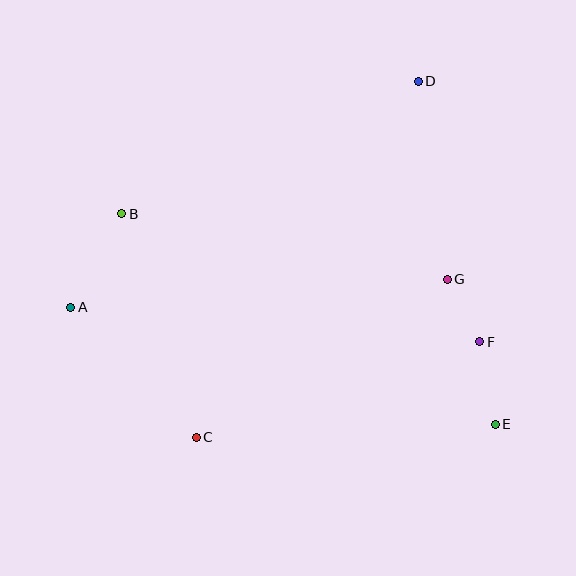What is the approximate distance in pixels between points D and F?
The distance between D and F is approximately 268 pixels.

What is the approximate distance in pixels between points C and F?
The distance between C and F is approximately 299 pixels.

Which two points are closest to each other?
Points F and G are closest to each other.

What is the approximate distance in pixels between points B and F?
The distance between B and F is approximately 380 pixels.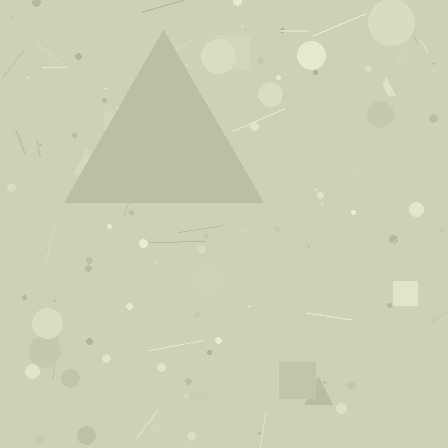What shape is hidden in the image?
A triangle is hidden in the image.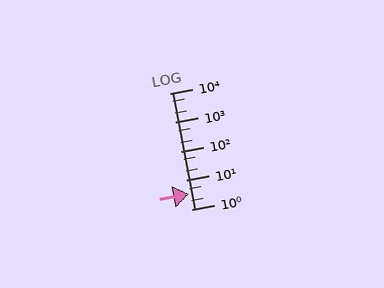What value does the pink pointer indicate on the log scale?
The pointer indicates approximately 3.4.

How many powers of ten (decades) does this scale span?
The scale spans 4 decades, from 1 to 10000.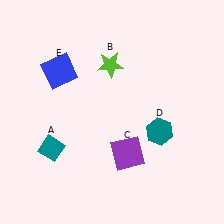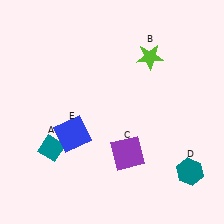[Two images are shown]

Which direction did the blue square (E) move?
The blue square (E) moved down.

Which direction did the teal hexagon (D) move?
The teal hexagon (D) moved down.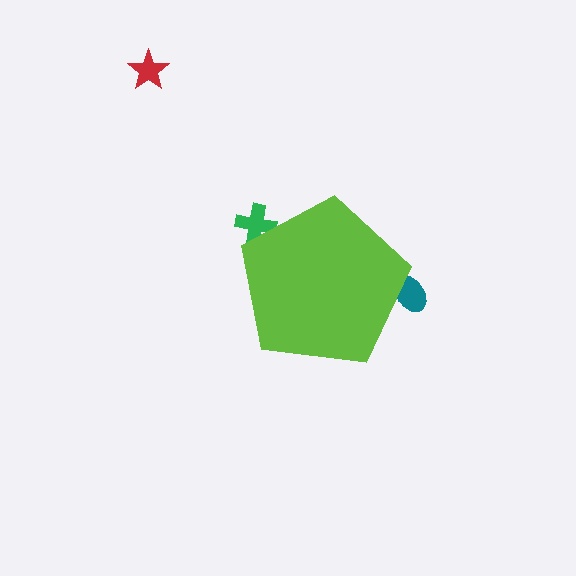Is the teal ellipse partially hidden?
Yes, the teal ellipse is partially hidden behind the lime pentagon.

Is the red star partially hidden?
No, the red star is fully visible.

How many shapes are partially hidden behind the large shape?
2 shapes are partially hidden.